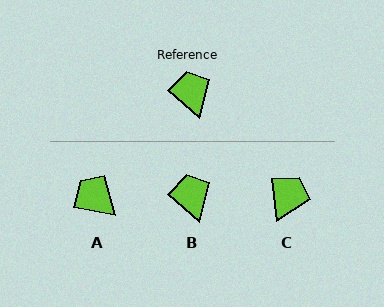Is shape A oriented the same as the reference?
No, it is off by about 30 degrees.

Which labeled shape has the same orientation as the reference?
B.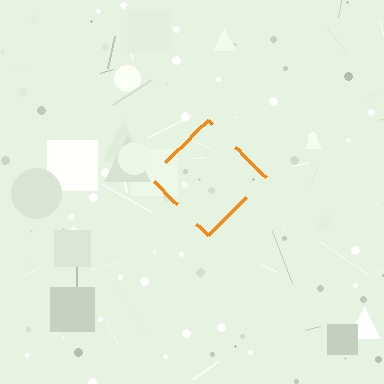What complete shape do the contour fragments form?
The contour fragments form a diamond.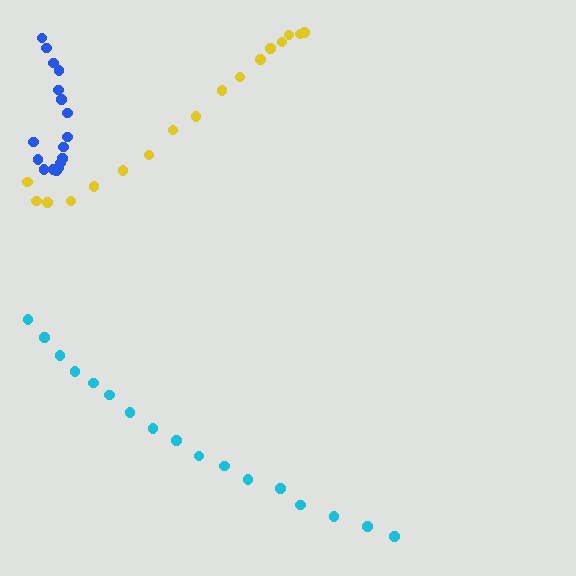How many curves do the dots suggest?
There are 3 distinct paths.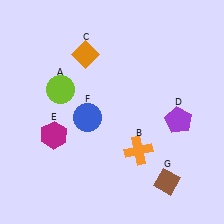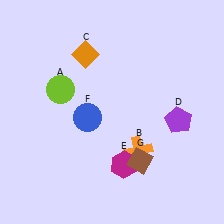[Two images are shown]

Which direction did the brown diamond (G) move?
The brown diamond (G) moved left.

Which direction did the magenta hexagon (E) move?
The magenta hexagon (E) moved right.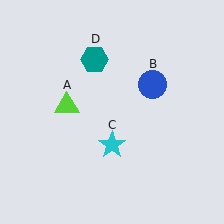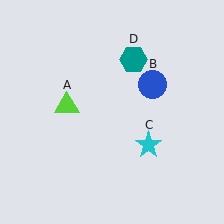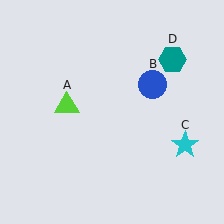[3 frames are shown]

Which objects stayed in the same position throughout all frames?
Lime triangle (object A) and blue circle (object B) remained stationary.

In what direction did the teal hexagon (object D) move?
The teal hexagon (object D) moved right.